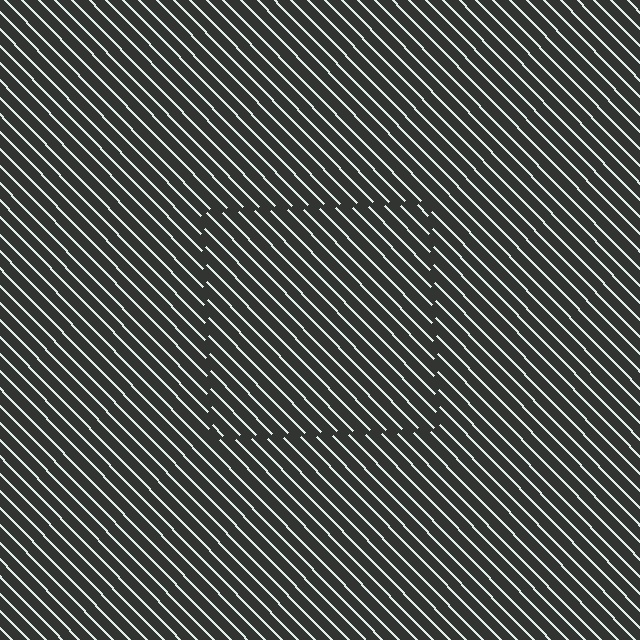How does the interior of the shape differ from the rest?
The interior of the shape contains the same grating, shifted by half a period — the contour is defined by the phase discontinuity where line-ends from the inner and outer gratings abut.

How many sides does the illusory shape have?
4 sides — the line-ends trace a square.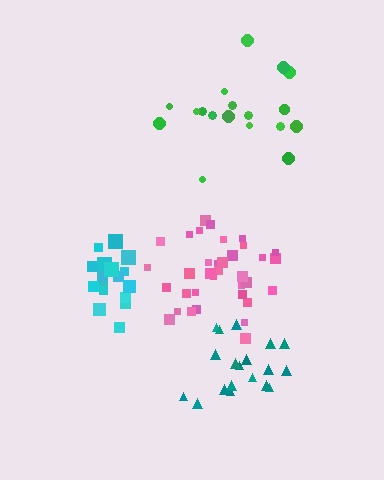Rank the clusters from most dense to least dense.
pink, cyan, teal, green.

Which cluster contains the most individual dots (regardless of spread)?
Pink (35).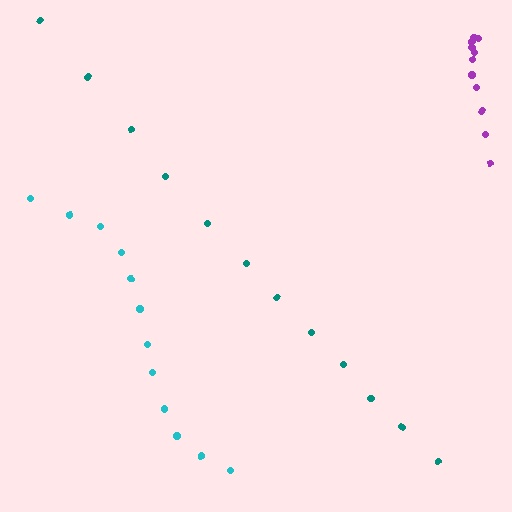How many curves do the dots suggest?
There are 3 distinct paths.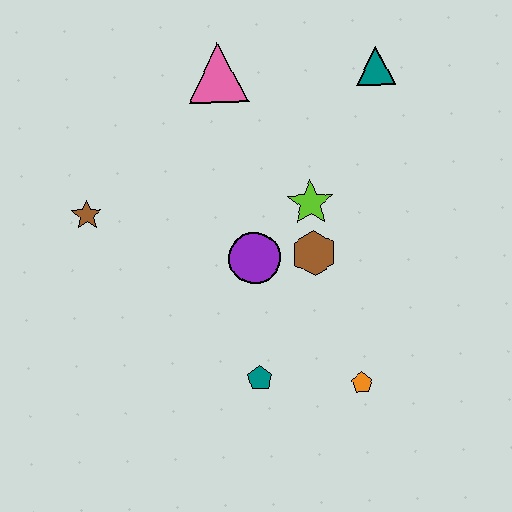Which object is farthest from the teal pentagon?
The teal triangle is farthest from the teal pentagon.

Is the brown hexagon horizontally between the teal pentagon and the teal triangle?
Yes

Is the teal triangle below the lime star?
No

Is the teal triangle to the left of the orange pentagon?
No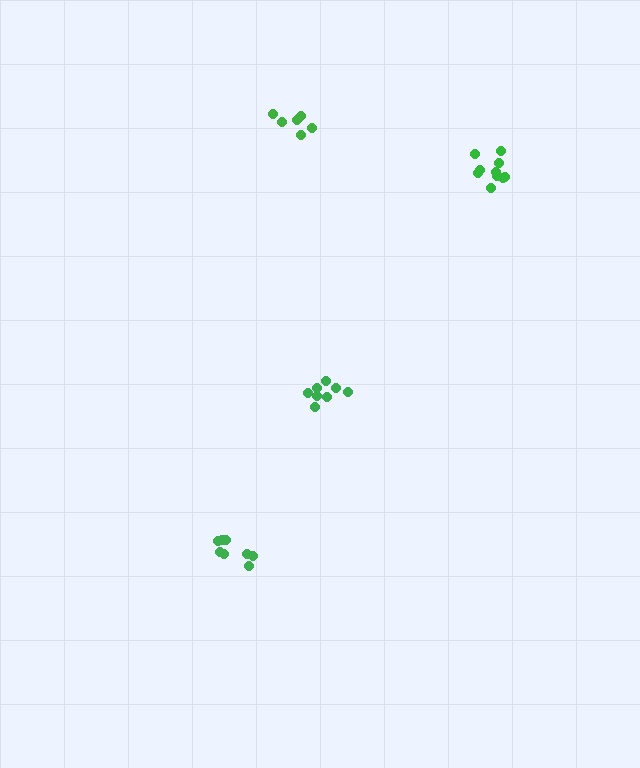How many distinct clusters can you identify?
There are 4 distinct clusters.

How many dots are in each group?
Group 1: 6 dots, Group 2: 10 dots, Group 3: 8 dots, Group 4: 8 dots (32 total).